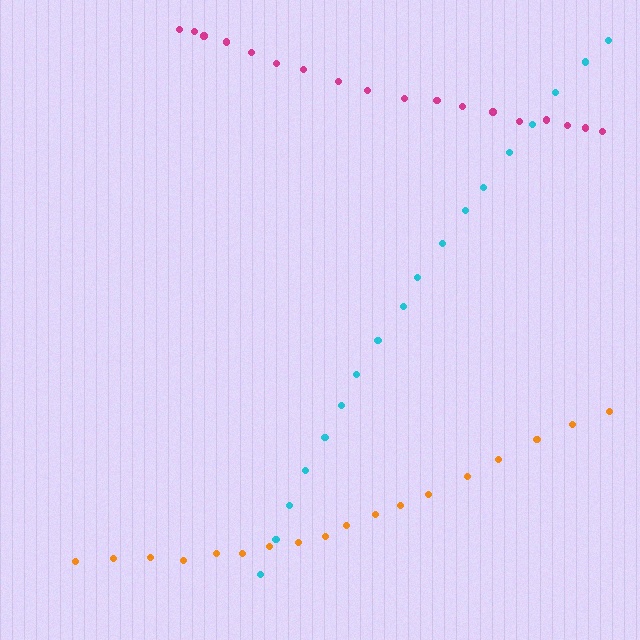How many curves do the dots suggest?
There are 3 distinct paths.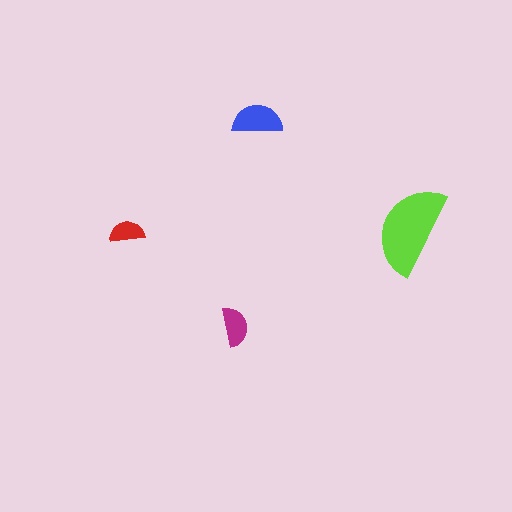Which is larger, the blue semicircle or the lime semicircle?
The lime one.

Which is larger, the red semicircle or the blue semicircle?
The blue one.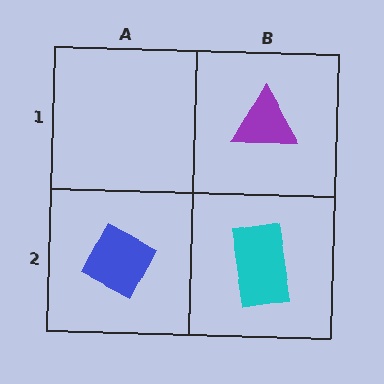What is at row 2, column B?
A cyan rectangle.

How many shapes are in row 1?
1 shape.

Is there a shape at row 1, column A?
No, that cell is empty.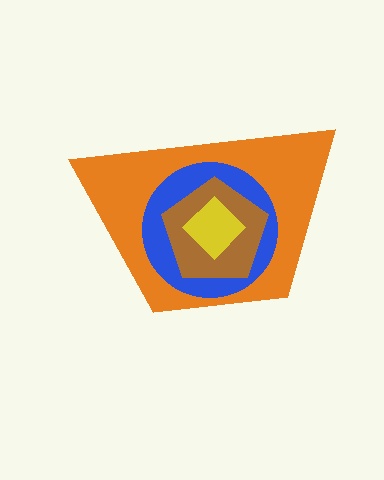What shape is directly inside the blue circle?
The brown pentagon.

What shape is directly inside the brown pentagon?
The yellow diamond.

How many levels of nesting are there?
4.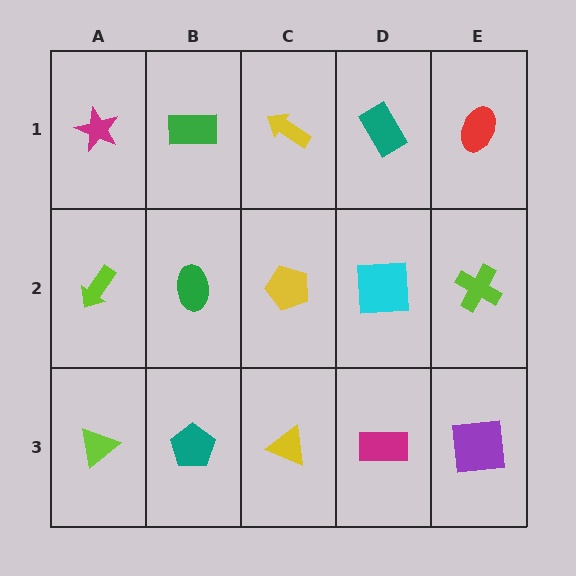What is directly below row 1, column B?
A green ellipse.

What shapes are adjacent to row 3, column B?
A green ellipse (row 2, column B), a lime triangle (row 3, column A), a yellow triangle (row 3, column C).